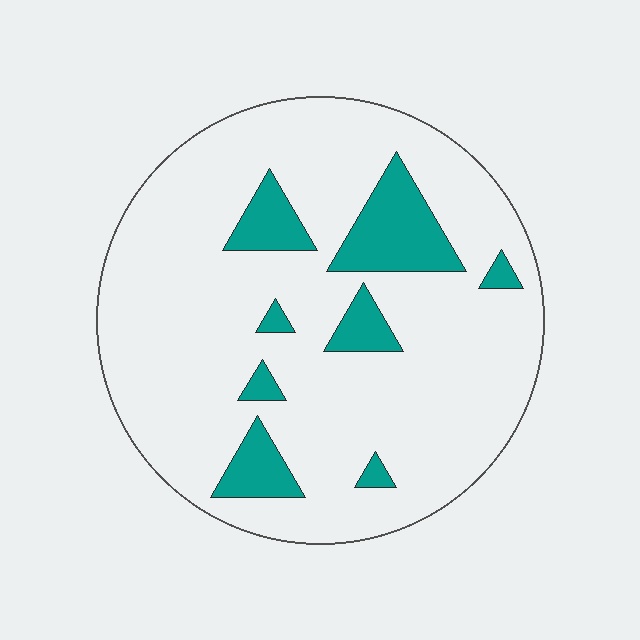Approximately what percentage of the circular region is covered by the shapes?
Approximately 15%.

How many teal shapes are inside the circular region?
8.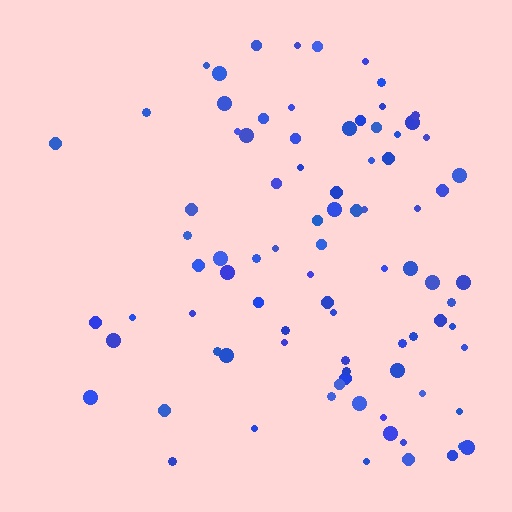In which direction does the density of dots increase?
From left to right, with the right side densest.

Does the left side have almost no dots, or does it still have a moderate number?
Still a moderate number, just noticeably fewer than the right.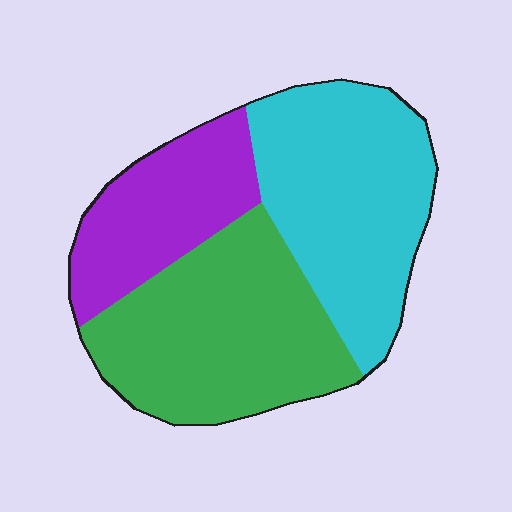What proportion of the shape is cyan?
Cyan takes up about three eighths (3/8) of the shape.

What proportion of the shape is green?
Green takes up between a third and a half of the shape.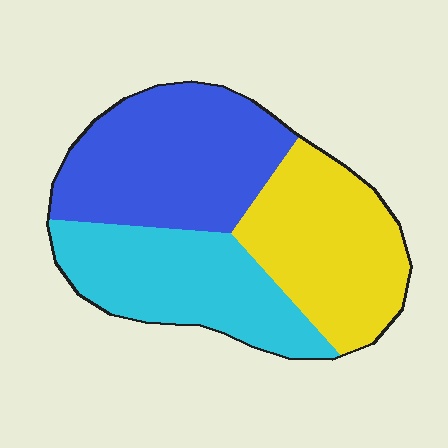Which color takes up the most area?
Blue, at roughly 35%.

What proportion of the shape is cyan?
Cyan covers around 30% of the shape.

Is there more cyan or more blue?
Blue.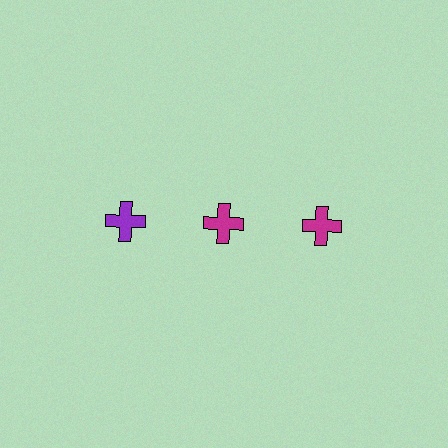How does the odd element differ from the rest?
It has a different color: purple instead of magenta.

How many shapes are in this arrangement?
There are 3 shapes arranged in a grid pattern.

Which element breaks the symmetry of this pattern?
The purple cross in the top row, leftmost column breaks the symmetry. All other shapes are magenta crosses.